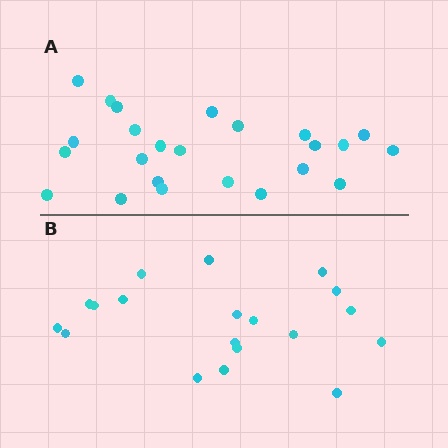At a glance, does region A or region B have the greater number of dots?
Region A (the top region) has more dots.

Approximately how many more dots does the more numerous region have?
Region A has about 5 more dots than region B.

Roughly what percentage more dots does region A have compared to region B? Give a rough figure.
About 25% more.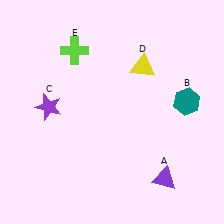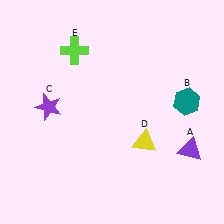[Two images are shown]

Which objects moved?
The objects that moved are: the purple triangle (A), the yellow triangle (D).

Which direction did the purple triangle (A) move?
The purple triangle (A) moved up.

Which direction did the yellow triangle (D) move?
The yellow triangle (D) moved down.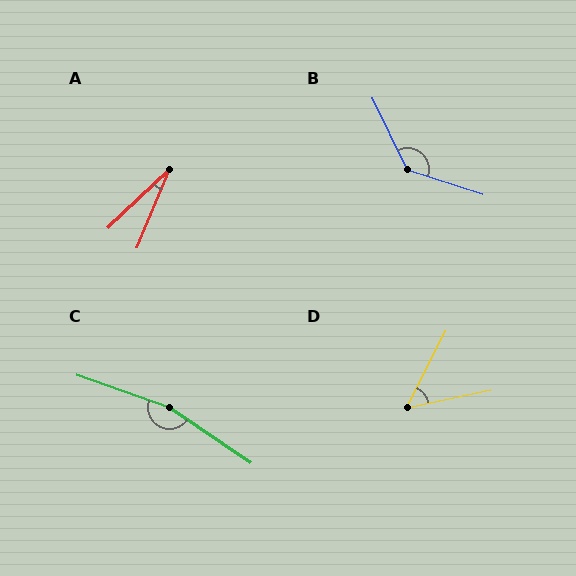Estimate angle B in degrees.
Approximately 134 degrees.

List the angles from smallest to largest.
A (24°), D (51°), B (134°), C (165°).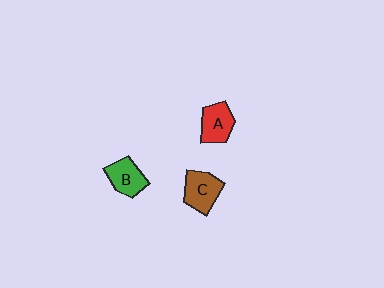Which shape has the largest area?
Shape C (brown).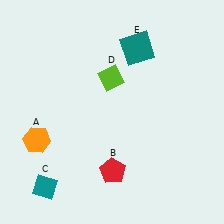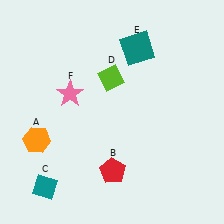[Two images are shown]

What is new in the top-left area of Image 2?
A pink star (F) was added in the top-left area of Image 2.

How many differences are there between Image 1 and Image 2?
There is 1 difference between the two images.